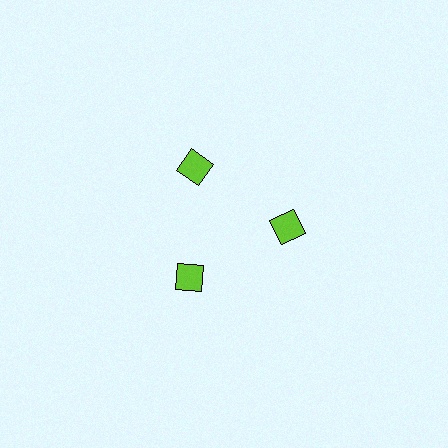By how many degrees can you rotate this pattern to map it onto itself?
The pattern maps onto itself every 120 degrees of rotation.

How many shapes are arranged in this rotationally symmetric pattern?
There are 3 shapes, arranged in 3 groups of 1.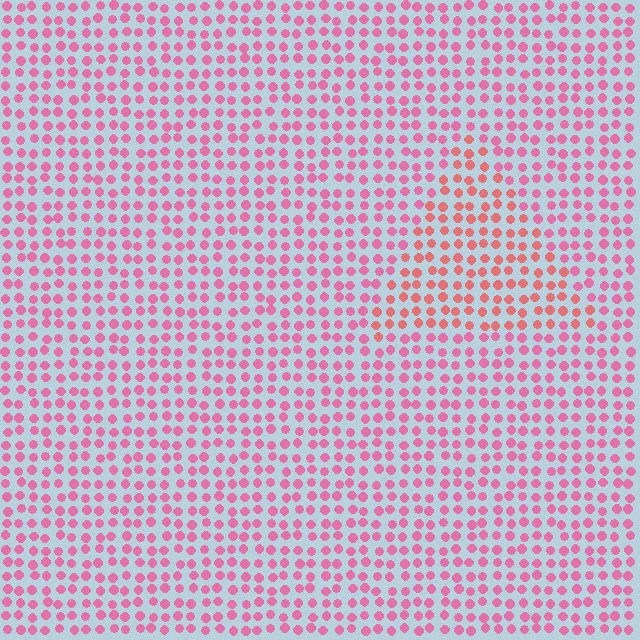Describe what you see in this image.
The image is filled with small pink elements in a uniform arrangement. A triangle-shaped region is visible where the elements are tinted to a slightly different hue, forming a subtle color boundary.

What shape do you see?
I see a triangle.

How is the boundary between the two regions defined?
The boundary is defined purely by a slight shift in hue (about 27 degrees). Spacing, size, and orientation are identical on both sides.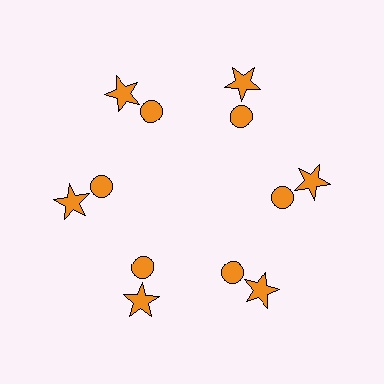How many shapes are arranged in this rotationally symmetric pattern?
There are 12 shapes, arranged in 6 groups of 2.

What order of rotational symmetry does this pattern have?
This pattern has 6-fold rotational symmetry.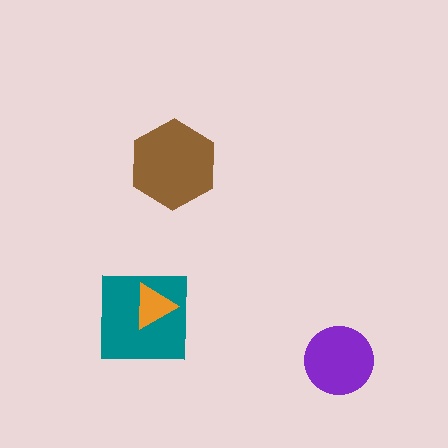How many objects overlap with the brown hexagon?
0 objects overlap with the brown hexagon.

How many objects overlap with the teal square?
1 object overlaps with the teal square.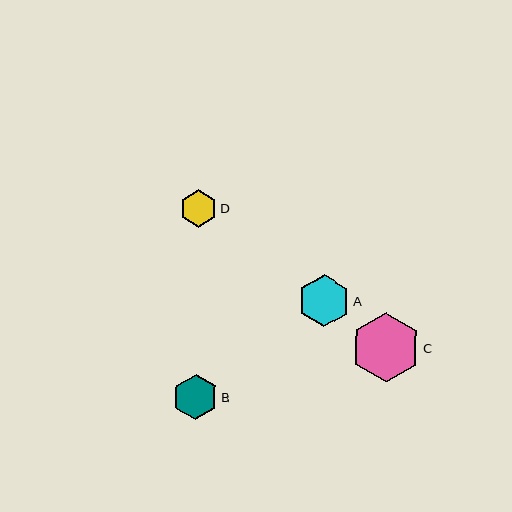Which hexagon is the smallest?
Hexagon D is the smallest with a size of approximately 37 pixels.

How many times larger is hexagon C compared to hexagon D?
Hexagon C is approximately 1.9 times the size of hexagon D.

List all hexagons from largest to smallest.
From largest to smallest: C, A, B, D.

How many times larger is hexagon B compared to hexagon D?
Hexagon B is approximately 1.2 times the size of hexagon D.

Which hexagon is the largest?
Hexagon C is the largest with a size of approximately 69 pixels.